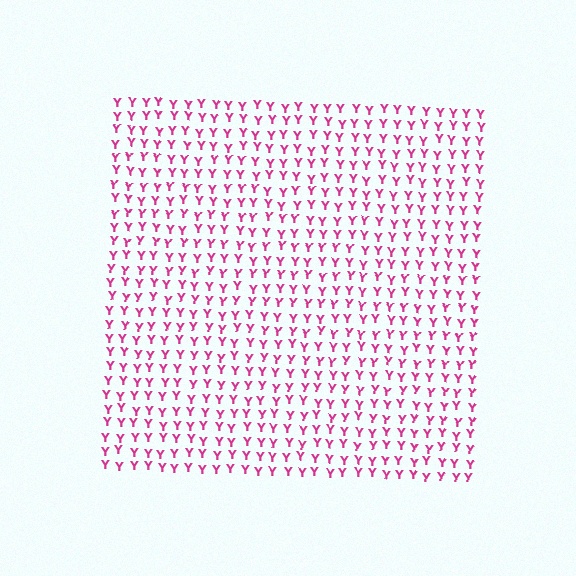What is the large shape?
The large shape is a square.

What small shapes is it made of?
It is made of small letter Y's.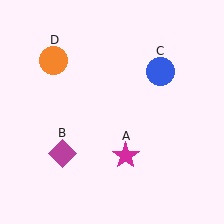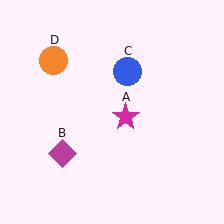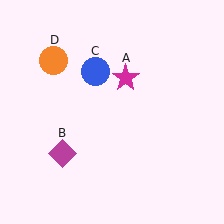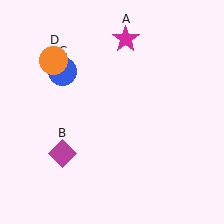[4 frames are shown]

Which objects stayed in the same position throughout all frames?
Magenta diamond (object B) and orange circle (object D) remained stationary.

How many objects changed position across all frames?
2 objects changed position: magenta star (object A), blue circle (object C).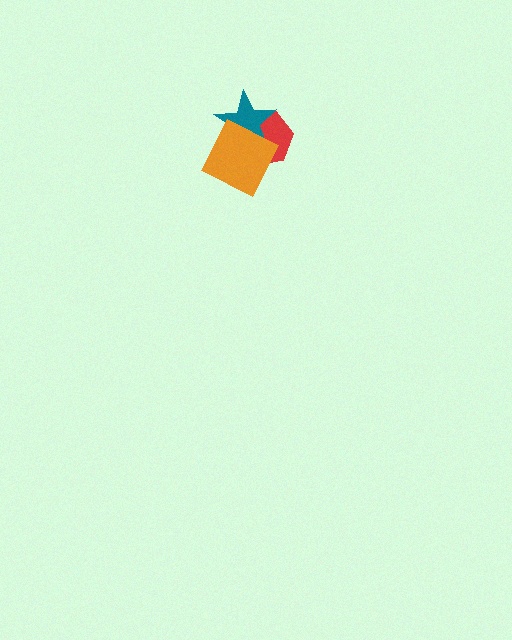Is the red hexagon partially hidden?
Yes, it is partially covered by another shape.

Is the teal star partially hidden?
Yes, it is partially covered by another shape.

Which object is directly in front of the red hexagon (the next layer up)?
The teal star is directly in front of the red hexagon.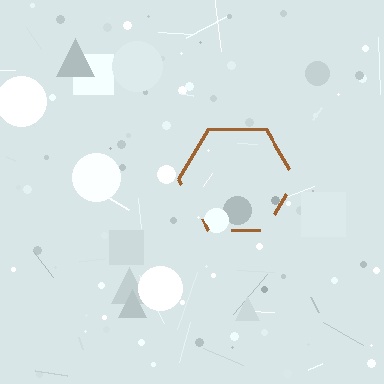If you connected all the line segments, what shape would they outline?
They would outline a hexagon.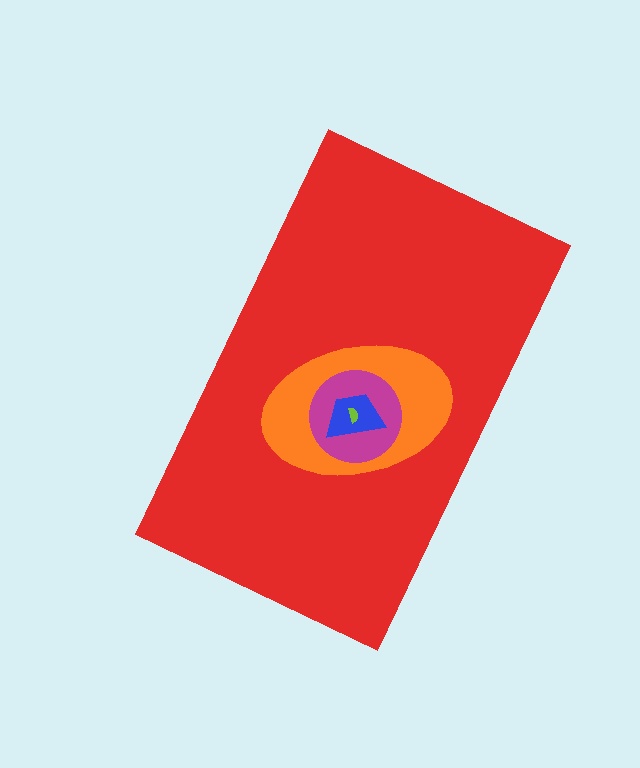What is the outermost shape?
The red rectangle.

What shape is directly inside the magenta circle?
The blue trapezoid.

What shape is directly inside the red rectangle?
The orange ellipse.